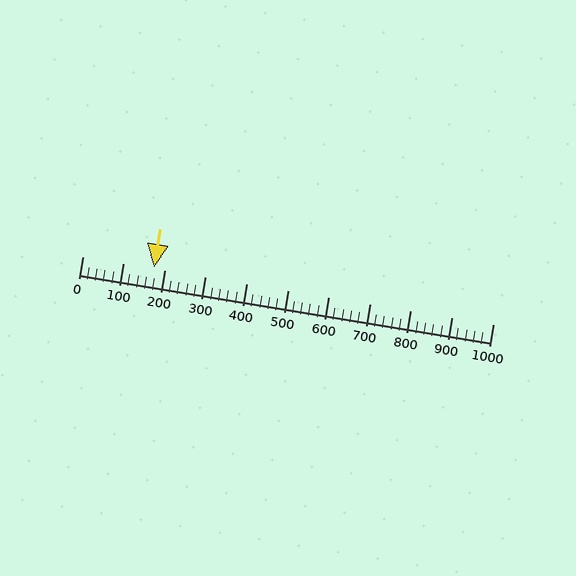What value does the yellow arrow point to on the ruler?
The yellow arrow points to approximately 174.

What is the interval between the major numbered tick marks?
The major tick marks are spaced 100 units apart.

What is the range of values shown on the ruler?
The ruler shows values from 0 to 1000.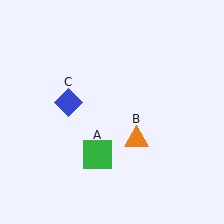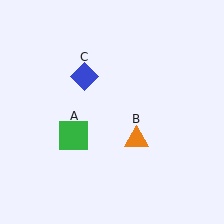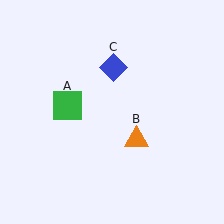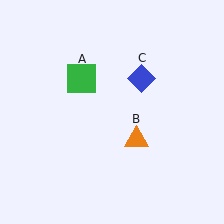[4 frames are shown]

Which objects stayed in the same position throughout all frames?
Orange triangle (object B) remained stationary.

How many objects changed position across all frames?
2 objects changed position: green square (object A), blue diamond (object C).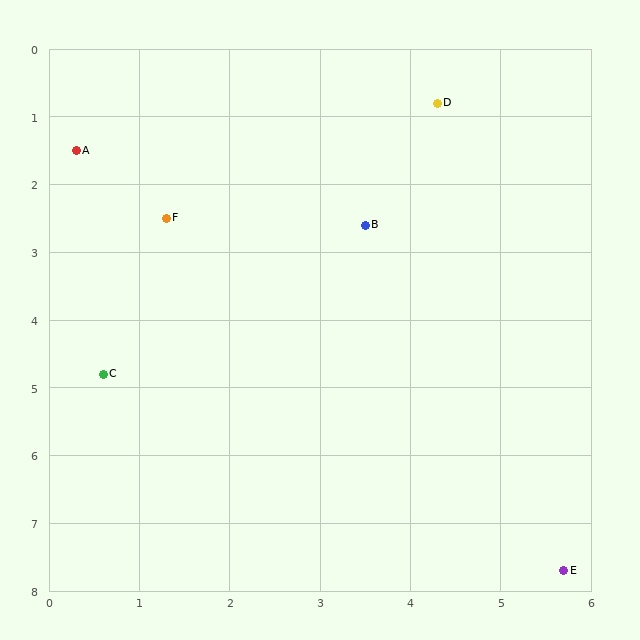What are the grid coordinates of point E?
Point E is at approximately (5.7, 7.7).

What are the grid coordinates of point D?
Point D is at approximately (4.3, 0.8).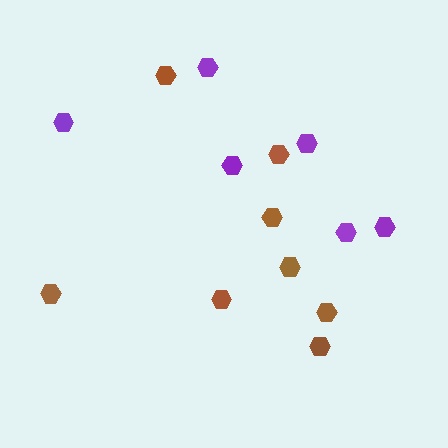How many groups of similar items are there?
There are 2 groups: one group of brown hexagons (8) and one group of purple hexagons (6).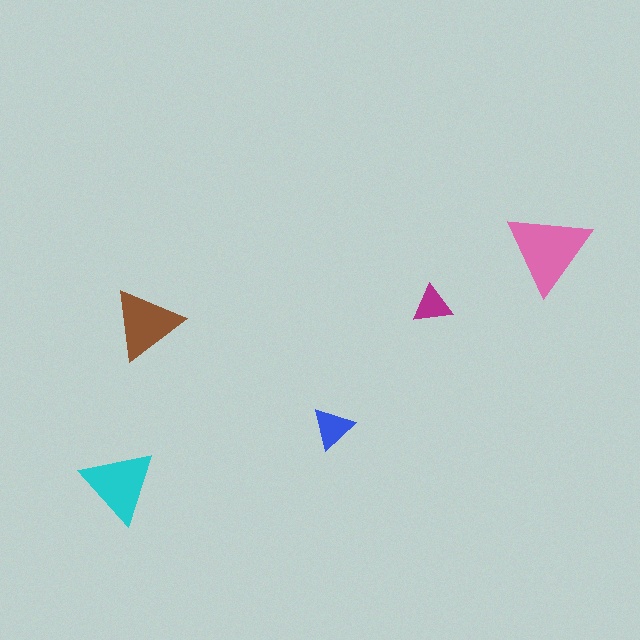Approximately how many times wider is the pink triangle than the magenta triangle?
About 2 times wider.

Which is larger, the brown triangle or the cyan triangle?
The cyan one.